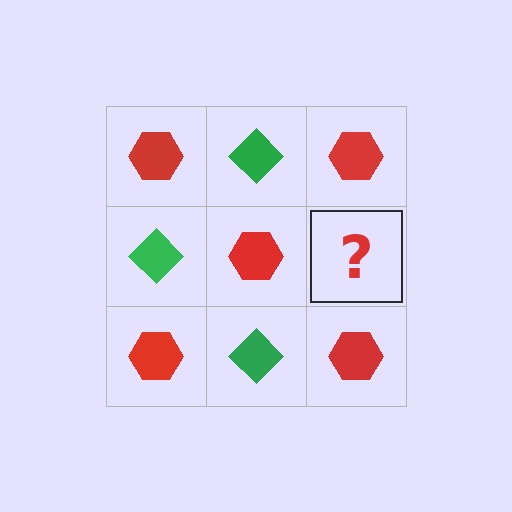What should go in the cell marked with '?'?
The missing cell should contain a green diamond.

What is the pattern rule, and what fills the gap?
The rule is that it alternates red hexagon and green diamond in a checkerboard pattern. The gap should be filled with a green diamond.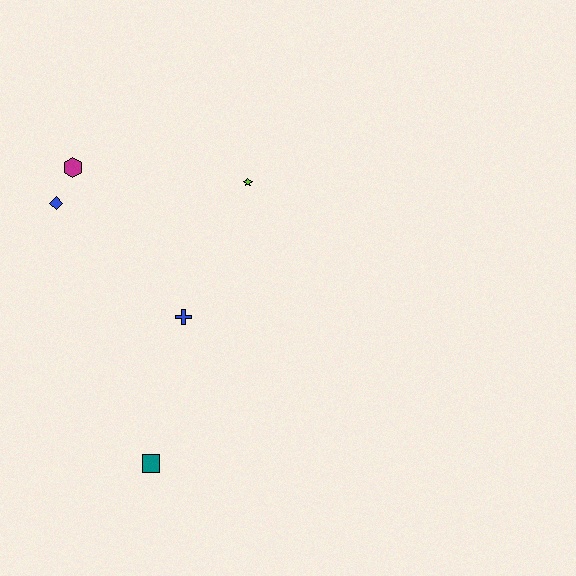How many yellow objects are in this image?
There are no yellow objects.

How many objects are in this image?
There are 5 objects.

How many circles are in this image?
There are no circles.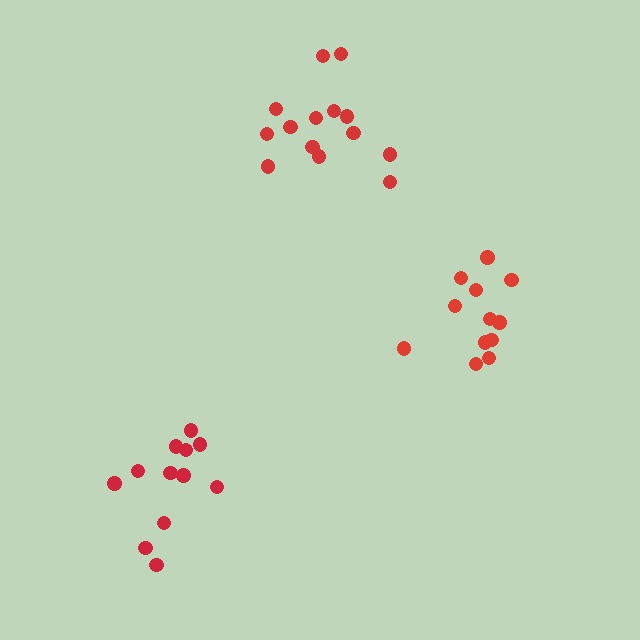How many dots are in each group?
Group 1: 12 dots, Group 2: 12 dots, Group 3: 14 dots (38 total).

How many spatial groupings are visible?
There are 3 spatial groupings.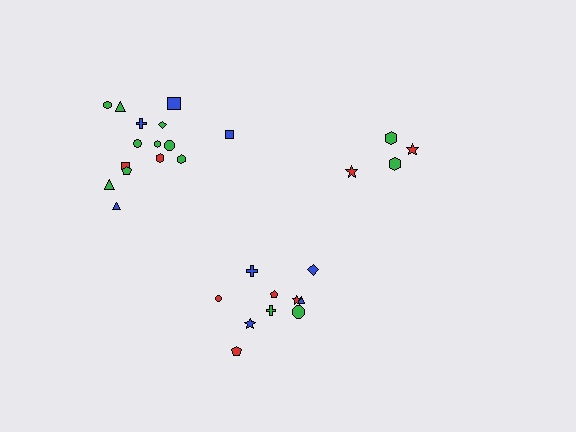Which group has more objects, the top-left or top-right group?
The top-left group.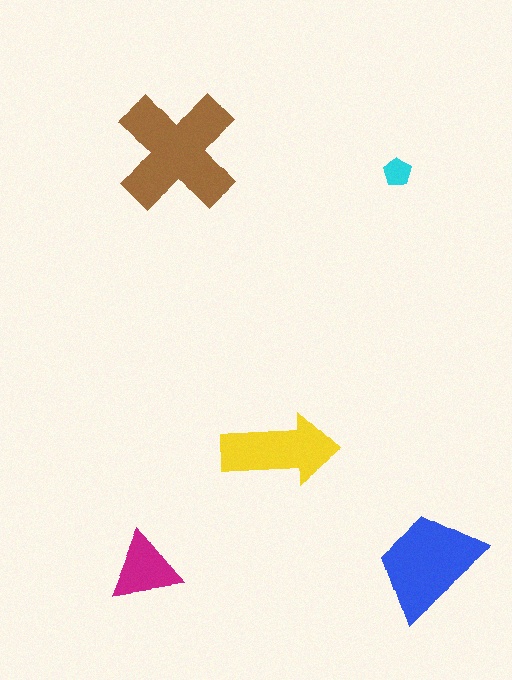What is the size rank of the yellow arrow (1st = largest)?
3rd.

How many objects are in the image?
There are 5 objects in the image.